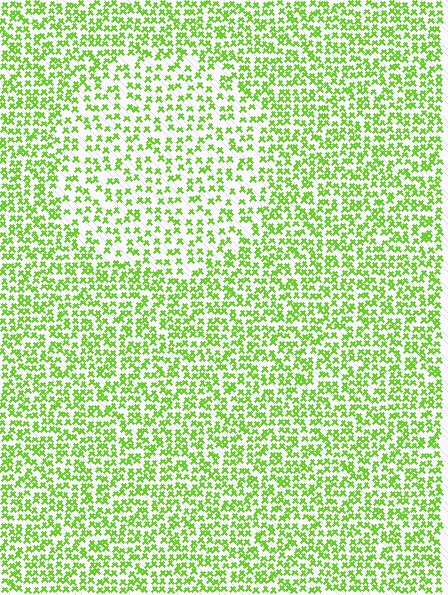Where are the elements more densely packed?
The elements are more densely packed outside the circle boundary.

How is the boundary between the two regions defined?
The boundary is defined by a change in element density (approximately 1.7x ratio). All elements are the same color, size, and shape.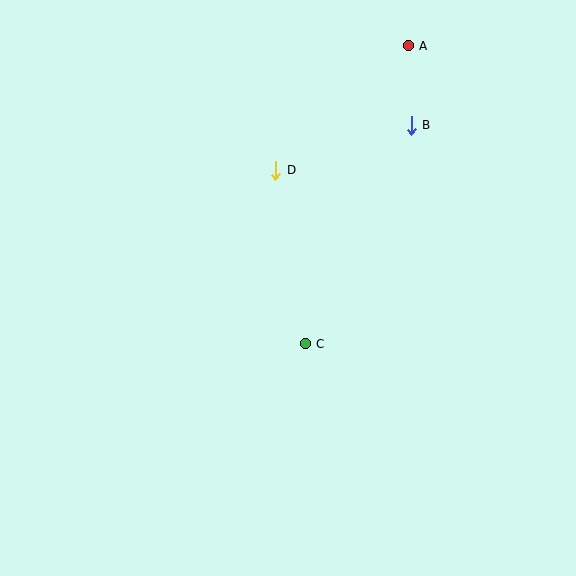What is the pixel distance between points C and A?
The distance between C and A is 315 pixels.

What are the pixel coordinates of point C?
Point C is at (305, 344).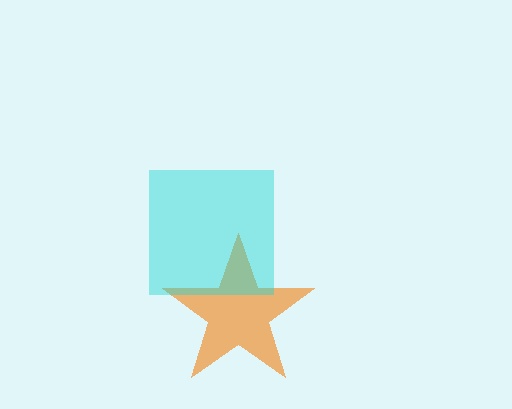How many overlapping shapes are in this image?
There are 2 overlapping shapes in the image.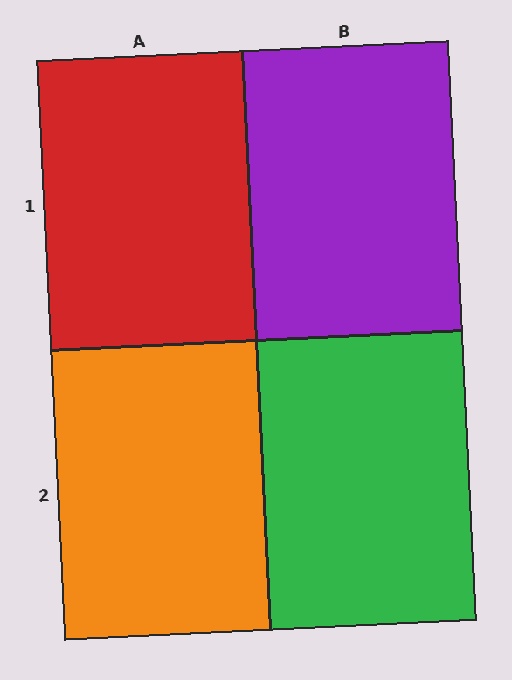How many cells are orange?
1 cell is orange.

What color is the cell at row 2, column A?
Orange.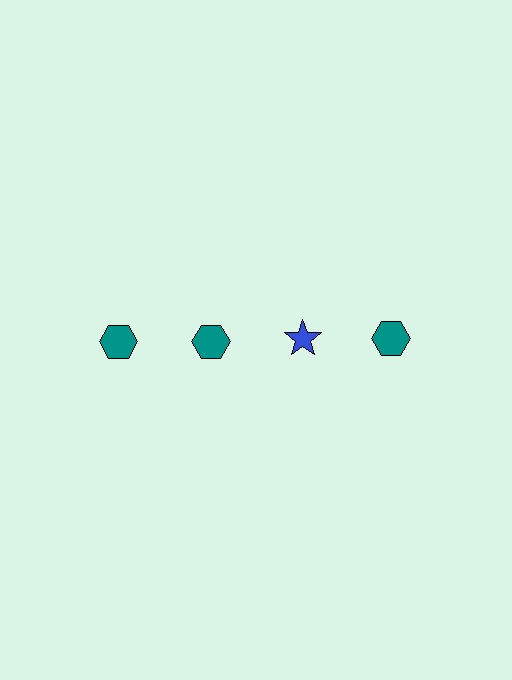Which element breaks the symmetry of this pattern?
The blue star in the top row, center column breaks the symmetry. All other shapes are teal hexagons.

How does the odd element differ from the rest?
It differs in both color (blue instead of teal) and shape (star instead of hexagon).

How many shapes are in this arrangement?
There are 4 shapes arranged in a grid pattern.